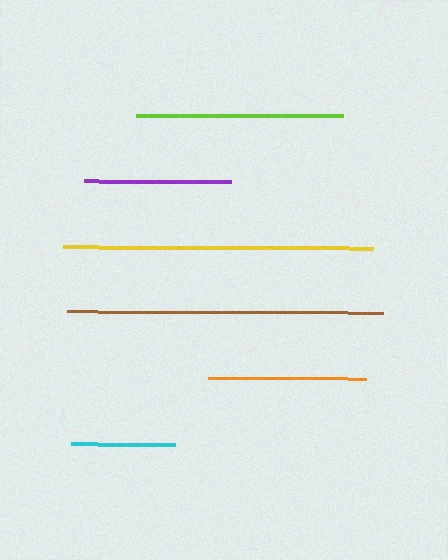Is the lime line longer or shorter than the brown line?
The brown line is longer than the lime line.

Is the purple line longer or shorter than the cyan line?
The purple line is longer than the cyan line.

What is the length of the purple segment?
The purple segment is approximately 147 pixels long.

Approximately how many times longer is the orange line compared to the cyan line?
The orange line is approximately 1.5 times the length of the cyan line.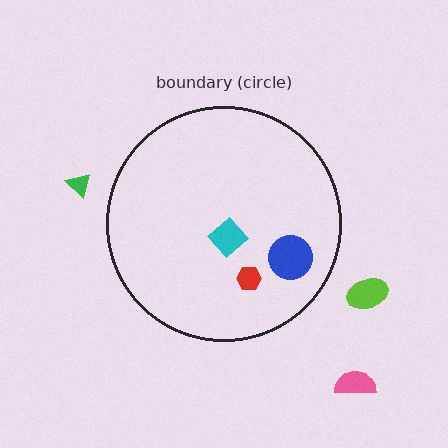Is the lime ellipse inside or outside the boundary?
Outside.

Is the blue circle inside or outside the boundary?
Inside.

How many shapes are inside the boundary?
3 inside, 3 outside.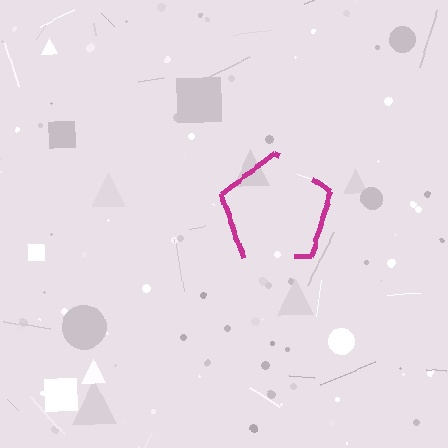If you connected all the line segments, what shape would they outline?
They would outline a pentagon.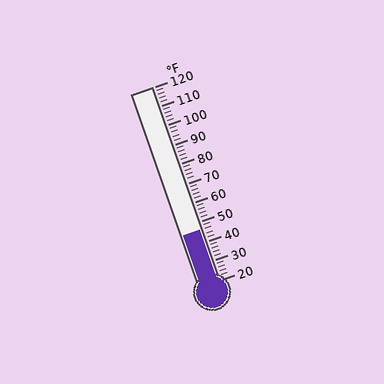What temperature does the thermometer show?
The thermometer shows approximately 46°F.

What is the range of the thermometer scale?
The thermometer scale ranges from 20°F to 120°F.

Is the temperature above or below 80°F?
The temperature is below 80°F.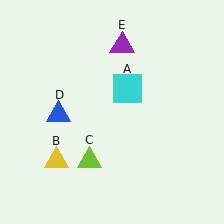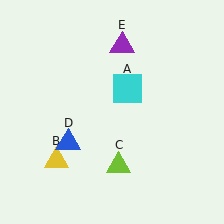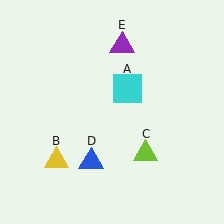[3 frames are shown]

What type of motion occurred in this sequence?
The lime triangle (object C), blue triangle (object D) rotated counterclockwise around the center of the scene.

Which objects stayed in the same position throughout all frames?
Cyan square (object A) and yellow triangle (object B) and purple triangle (object E) remained stationary.